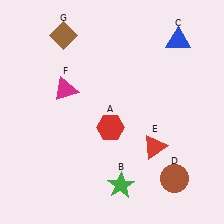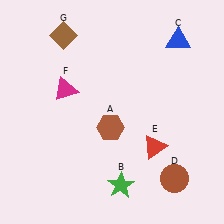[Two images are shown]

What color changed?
The hexagon (A) changed from red in Image 1 to brown in Image 2.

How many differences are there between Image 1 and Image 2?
There is 1 difference between the two images.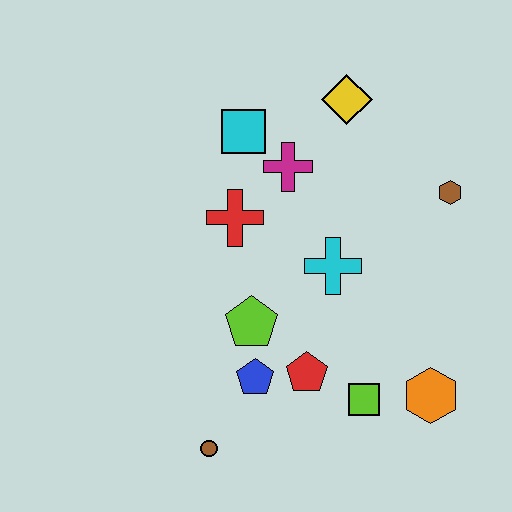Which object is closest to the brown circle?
The blue pentagon is closest to the brown circle.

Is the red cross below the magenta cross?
Yes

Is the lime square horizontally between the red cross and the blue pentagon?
No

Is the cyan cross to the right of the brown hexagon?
No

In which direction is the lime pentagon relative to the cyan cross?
The lime pentagon is to the left of the cyan cross.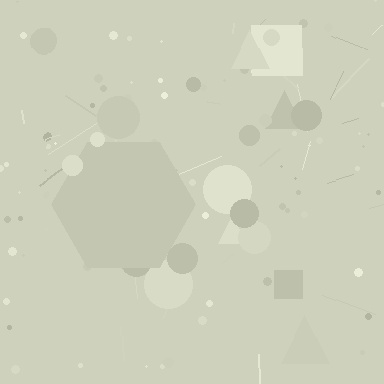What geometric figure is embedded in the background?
A hexagon is embedded in the background.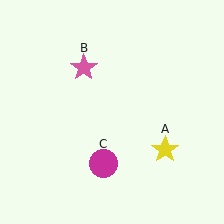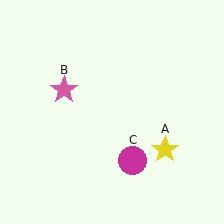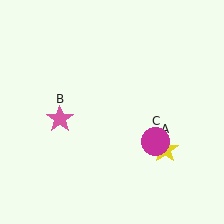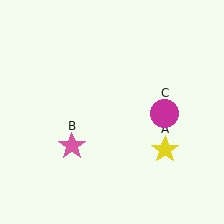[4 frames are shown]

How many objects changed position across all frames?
2 objects changed position: pink star (object B), magenta circle (object C).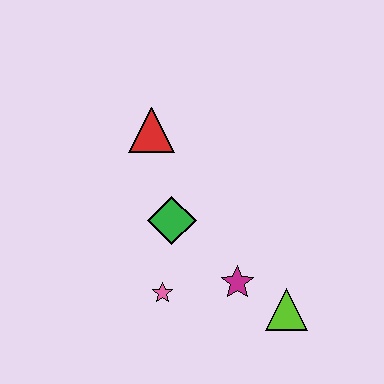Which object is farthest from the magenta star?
The red triangle is farthest from the magenta star.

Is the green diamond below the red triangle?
Yes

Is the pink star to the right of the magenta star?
No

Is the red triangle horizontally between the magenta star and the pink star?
No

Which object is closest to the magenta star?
The lime triangle is closest to the magenta star.